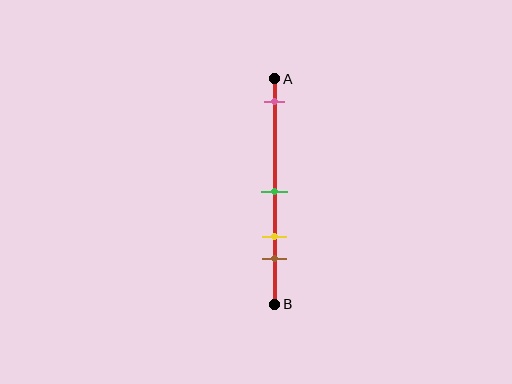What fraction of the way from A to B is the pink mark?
The pink mark is approximately 10% (0.1) of the way from A to B.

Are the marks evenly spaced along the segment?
No, the marks are not evenly spaced.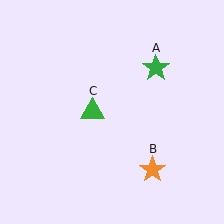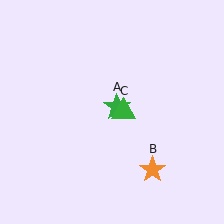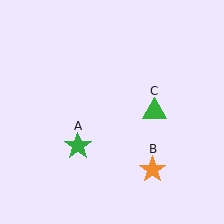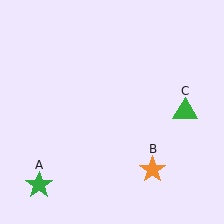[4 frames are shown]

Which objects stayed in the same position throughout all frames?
Orange star (object B) remained stationary.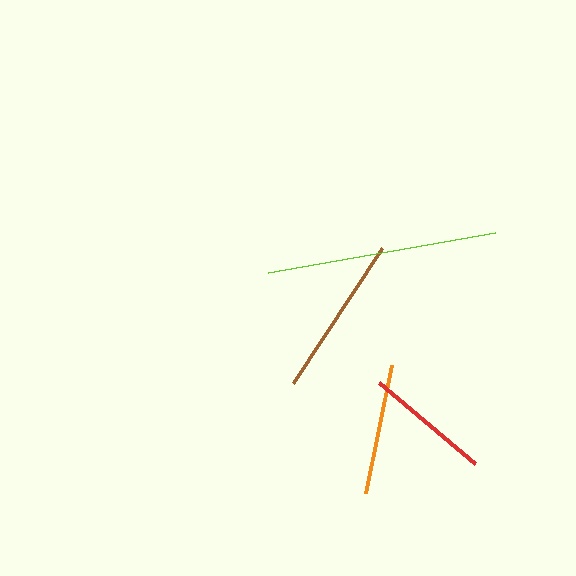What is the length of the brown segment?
The brown segment is approximately 161 pixels long.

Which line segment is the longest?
The lime line is the longest at approximately 230 pixels.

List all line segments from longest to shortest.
From longest to shortest: lime, brown, orange, red.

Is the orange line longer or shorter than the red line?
The orange line is longer than the red line.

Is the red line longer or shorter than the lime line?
The lime line is longer than the red line.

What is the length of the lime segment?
The lime segment is approximately 230 pixels long.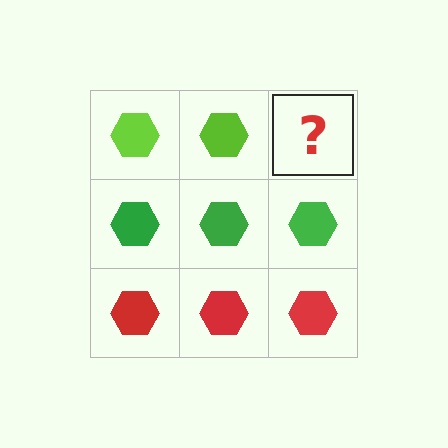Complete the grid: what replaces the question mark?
The question mark should be replaced with a lime hexagon.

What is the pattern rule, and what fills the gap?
The rule is that each row has a consistent color. The gap should be filled with a lime hexagon.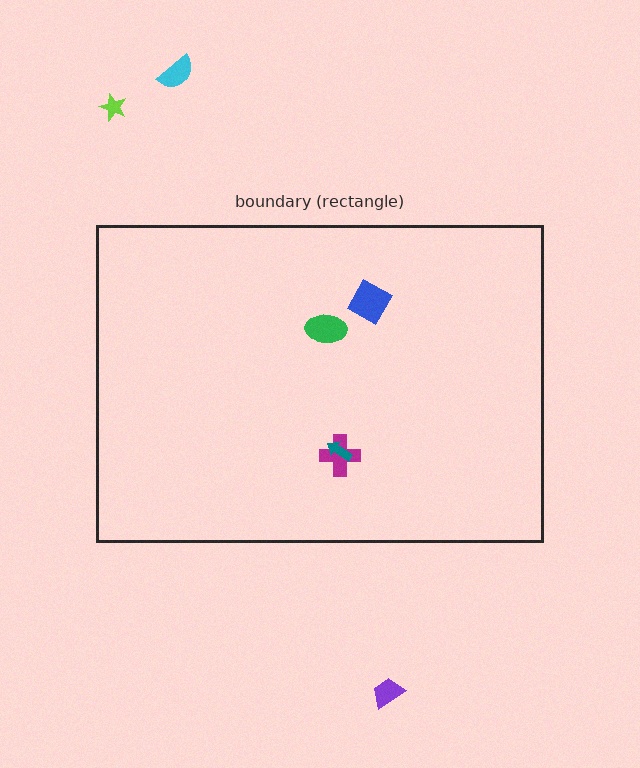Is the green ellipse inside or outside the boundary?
Inside.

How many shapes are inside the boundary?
4 inside, 3 outside.